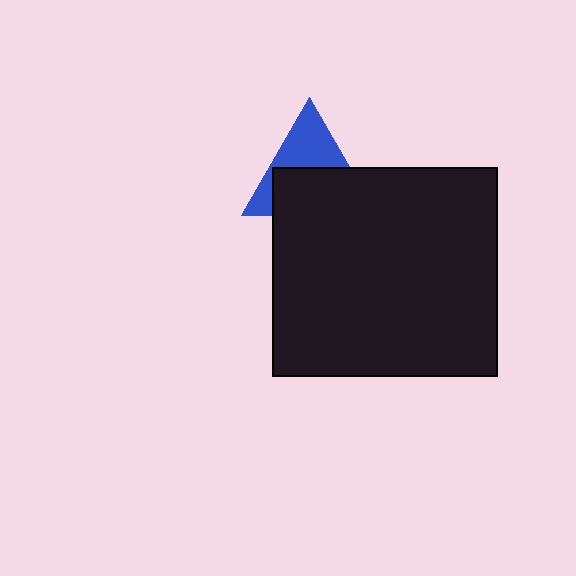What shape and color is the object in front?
The object in front is a black rectangle.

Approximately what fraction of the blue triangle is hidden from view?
Roughly 55% of the blue triangle is hidden behind the black rectangle.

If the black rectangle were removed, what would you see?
You would see the complete blue triangle.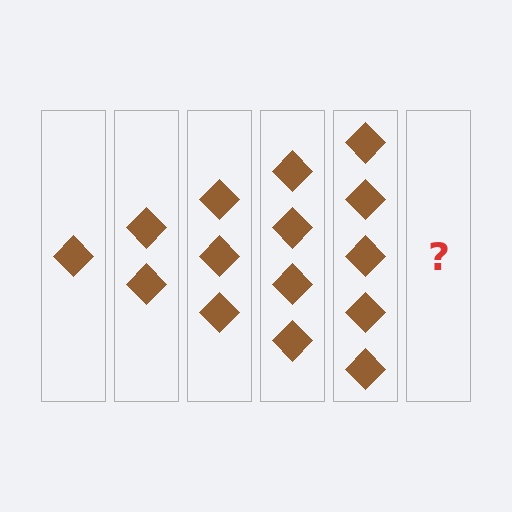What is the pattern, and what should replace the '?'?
The pattern is that each step adds one more diamond. The '?' should be 6 diamonds.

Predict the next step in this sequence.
The next step is 6 diamonds.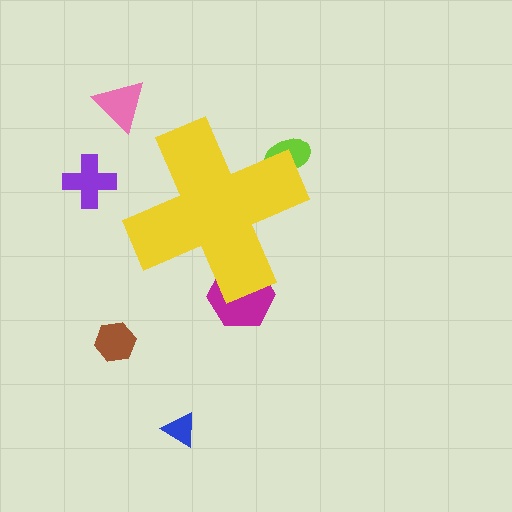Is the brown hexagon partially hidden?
No, the brown hexagon is fully visible.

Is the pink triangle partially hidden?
No, the pink triangle is fully visible.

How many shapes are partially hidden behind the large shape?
2 shapes are partially hidden.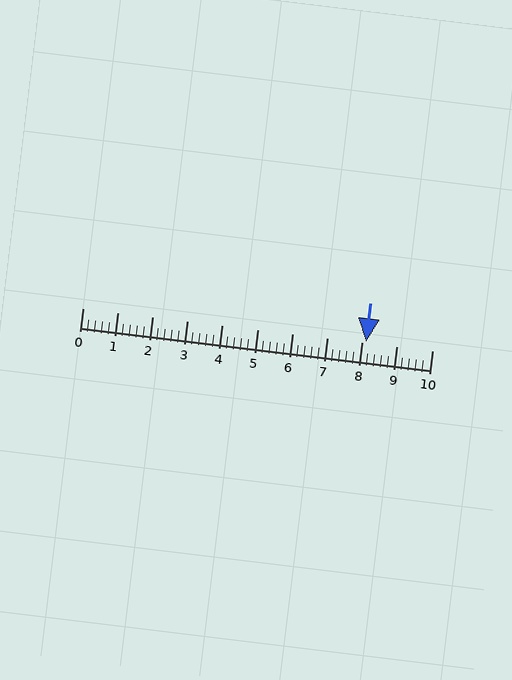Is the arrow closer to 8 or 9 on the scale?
The arrow is closer to 8.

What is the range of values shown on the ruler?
The ruler shows values from 0 to 10.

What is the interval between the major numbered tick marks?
The major tick marks are spaced 1 units apart.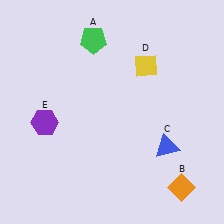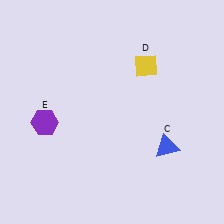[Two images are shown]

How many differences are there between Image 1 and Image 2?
There are 2 differences between the two images.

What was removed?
The green pentagon (A), the orange diamond (B) were removed in Image 2.